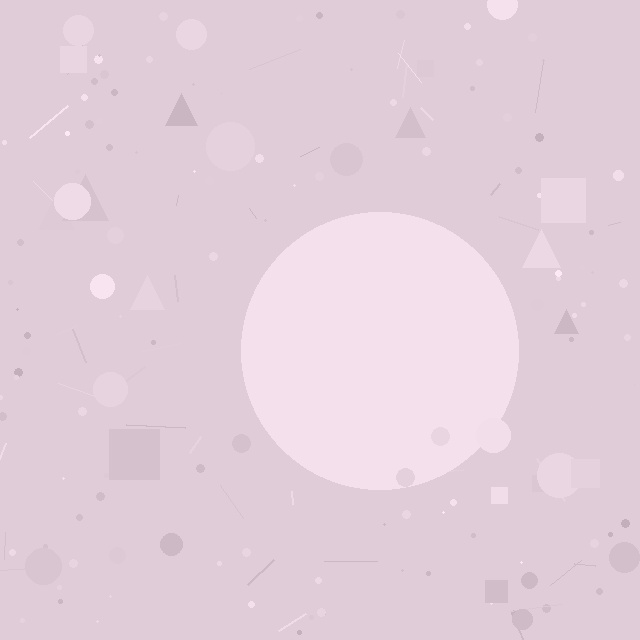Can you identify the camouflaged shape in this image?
The camouflaged shape is a circle.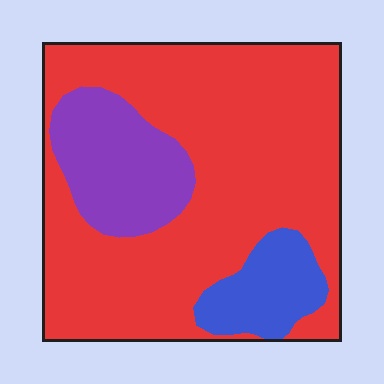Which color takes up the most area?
Red, at roughly 70%.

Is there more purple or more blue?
Purple.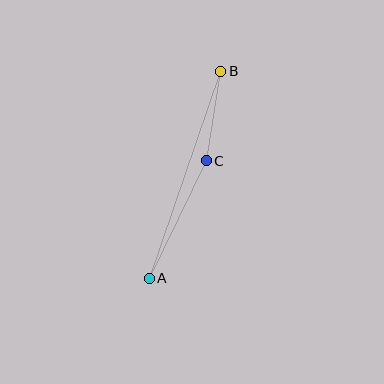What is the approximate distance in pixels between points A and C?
The distance between A and C is approximately 131 pixels.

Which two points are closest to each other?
Points B and C are closest to each other.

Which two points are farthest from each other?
Points A and B are farthest from each other.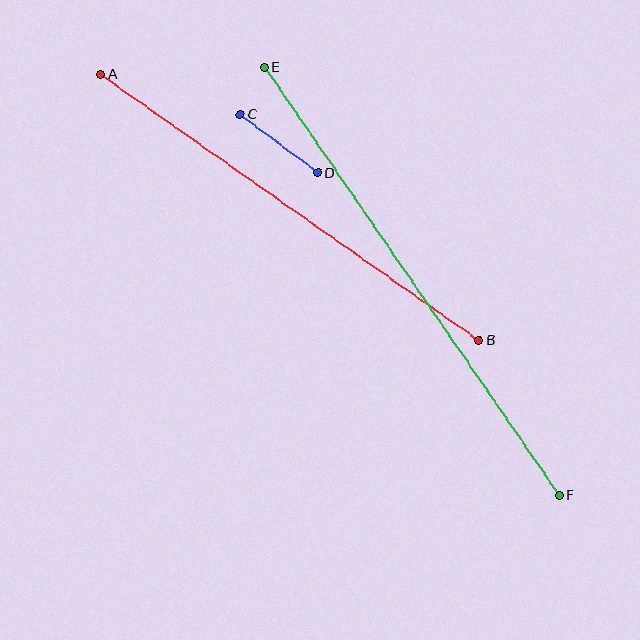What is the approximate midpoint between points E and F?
The midpoint is at approximately (412, 281) pixels.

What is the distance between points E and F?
The distance is approximately 520 pixels.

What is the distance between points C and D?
The distance is approximately 97 pixels.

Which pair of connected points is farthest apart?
Points E and F are farthest apart.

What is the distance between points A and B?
The distance is approximately 463 pixels.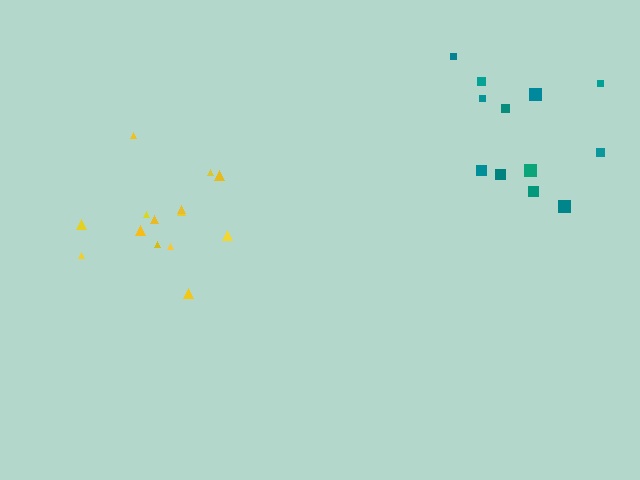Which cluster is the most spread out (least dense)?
Teal.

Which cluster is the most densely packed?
Yellow.